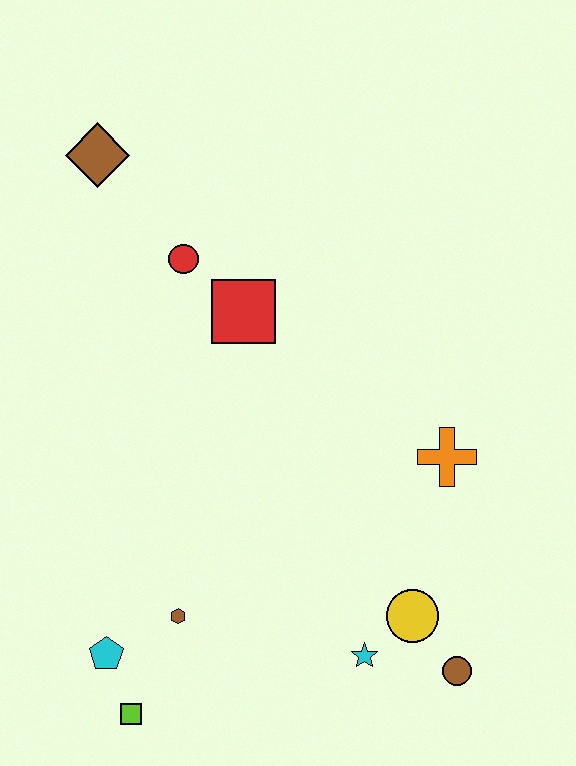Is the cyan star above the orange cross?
No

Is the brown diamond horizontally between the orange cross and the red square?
No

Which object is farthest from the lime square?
The brown diamond is farthest from the lime square.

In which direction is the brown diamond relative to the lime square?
The brown diamond is above the lime square.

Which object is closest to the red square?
The red circle is closest to the red square.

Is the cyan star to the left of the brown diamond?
No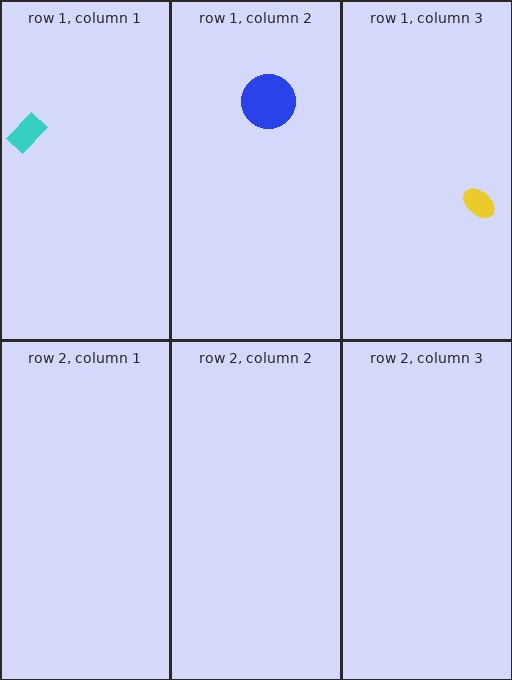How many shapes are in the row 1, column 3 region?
1.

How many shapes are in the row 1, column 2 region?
1.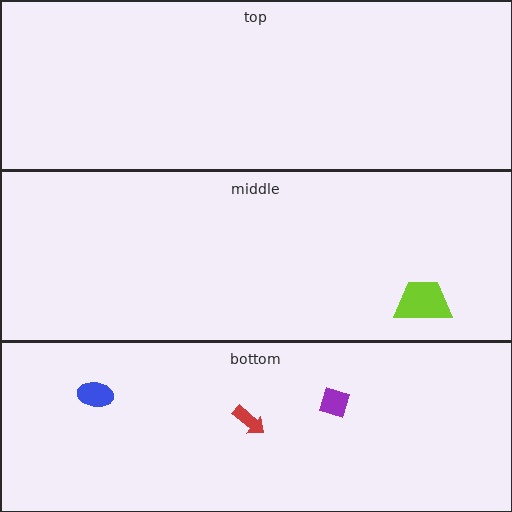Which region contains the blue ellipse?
The bottom region.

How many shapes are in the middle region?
1.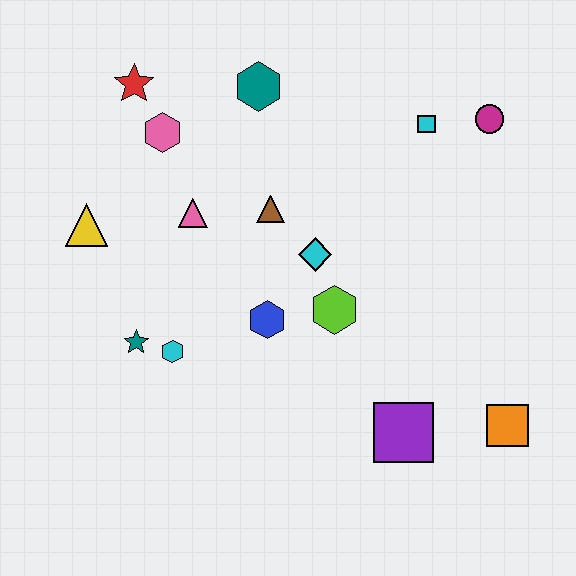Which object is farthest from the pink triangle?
The orange square is farthest from the pink triangle.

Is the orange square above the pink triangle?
No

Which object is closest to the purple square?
The orange square is closest to the purple square.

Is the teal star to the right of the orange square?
No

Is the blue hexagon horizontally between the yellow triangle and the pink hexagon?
No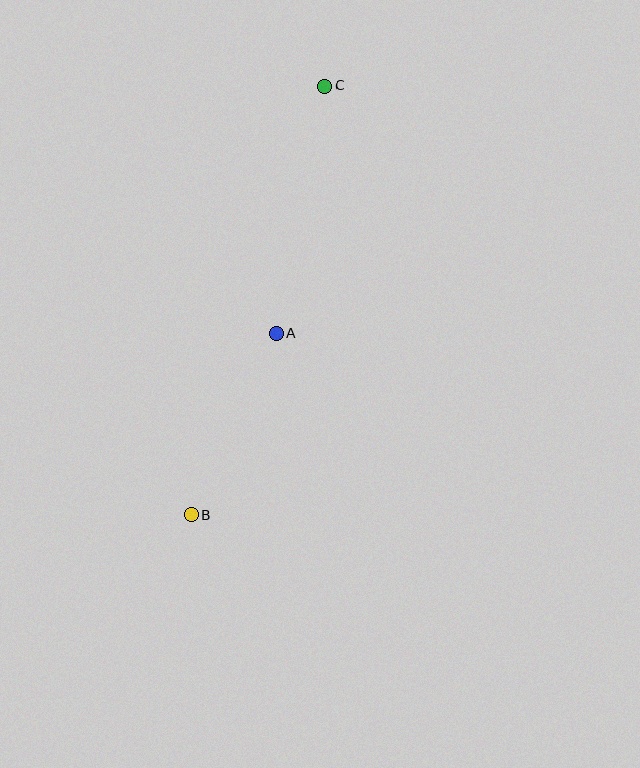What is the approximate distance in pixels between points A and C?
The distance between A and C is approximately 252 pixels.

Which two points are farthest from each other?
Points B and C are farthest from each other.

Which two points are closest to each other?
Points A and B are closest to each other.